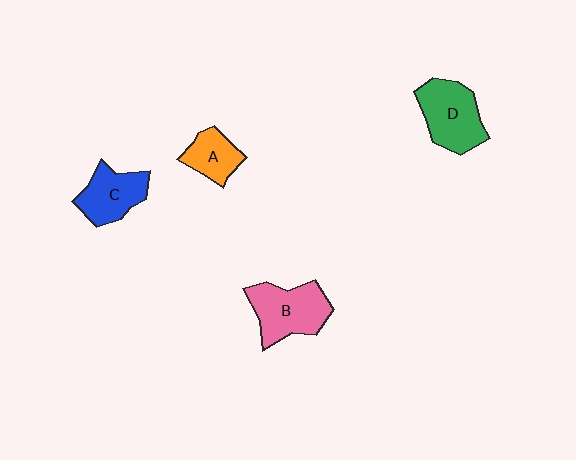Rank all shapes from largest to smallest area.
From largest to smallest: B (pink), D (green), C (blue), A (orange).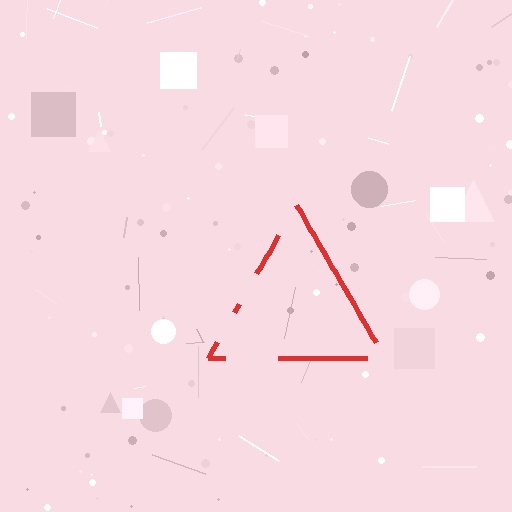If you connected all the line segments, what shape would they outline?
They would outline a triangle.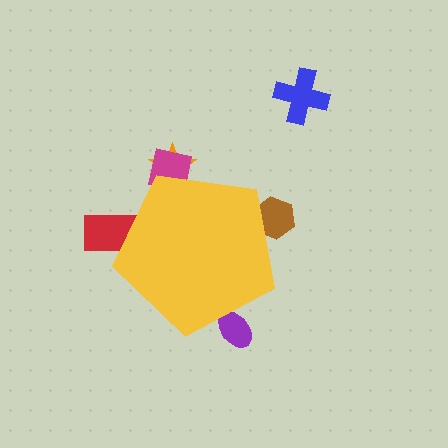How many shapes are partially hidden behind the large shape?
5 shapes are partially hidden.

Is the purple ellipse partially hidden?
Yes, the purple ellipse is partially hidden behind the yellow pentagon.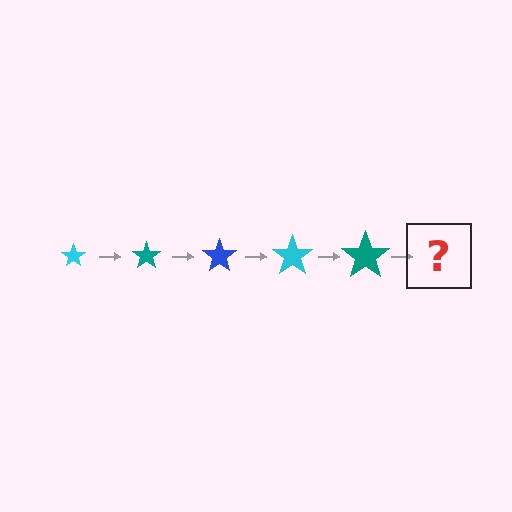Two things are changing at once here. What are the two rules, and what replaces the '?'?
The two rules are that the star grows larger each step and the color cycles through cyan, teal, and blue. The '?' should be a blue star, larger than the previous one.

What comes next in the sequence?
The next element should be a blue star, larger than the previous one.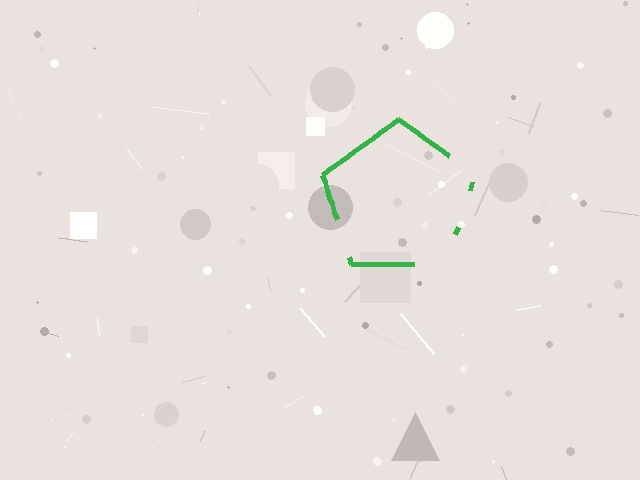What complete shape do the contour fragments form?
The contour fragments form a pentagon.